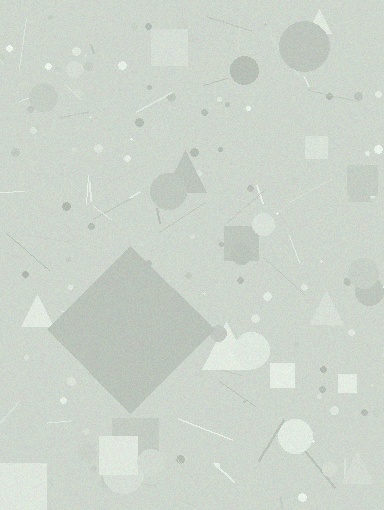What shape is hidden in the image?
A diamond is hidden in the image.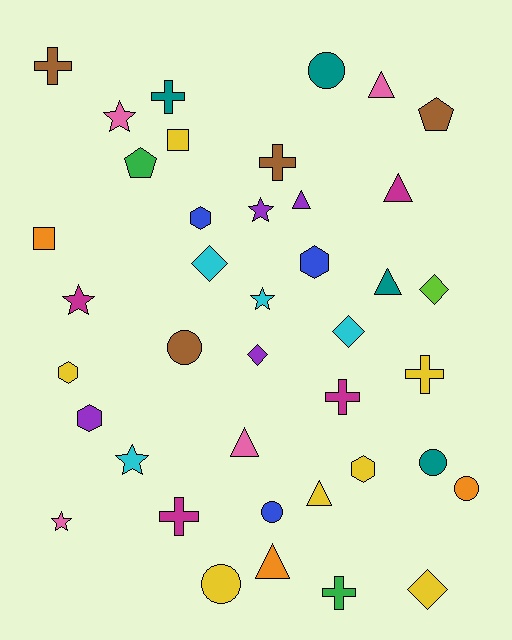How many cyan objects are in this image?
There are 4 cyan objects.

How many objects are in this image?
There are 40 objects.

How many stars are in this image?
There are 6 stars.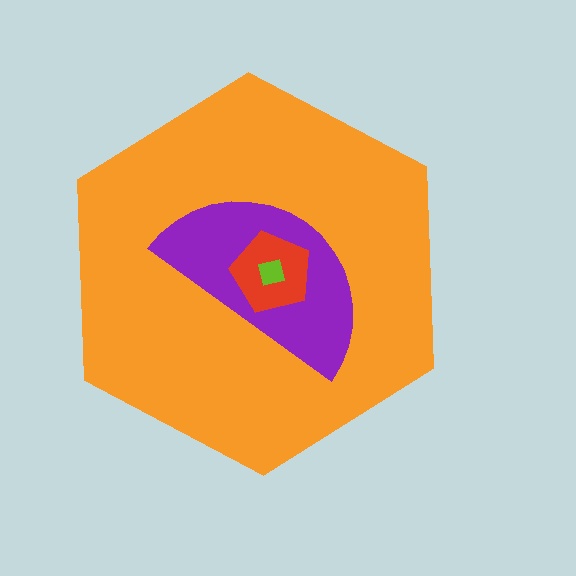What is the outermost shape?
The orange hexagon.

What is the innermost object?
The lime square.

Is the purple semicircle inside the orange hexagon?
Yes.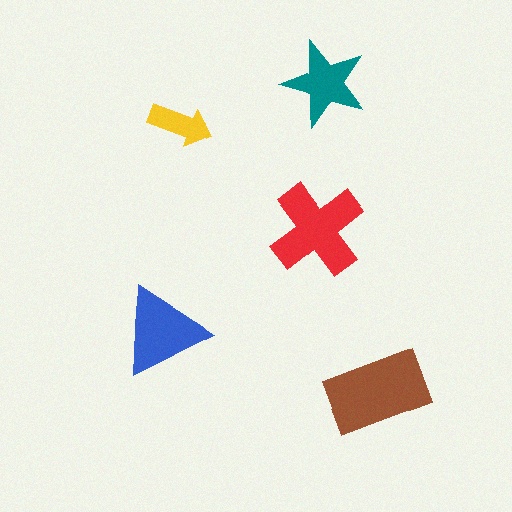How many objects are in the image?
There are 5 objects in the image.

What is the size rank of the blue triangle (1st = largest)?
3rd.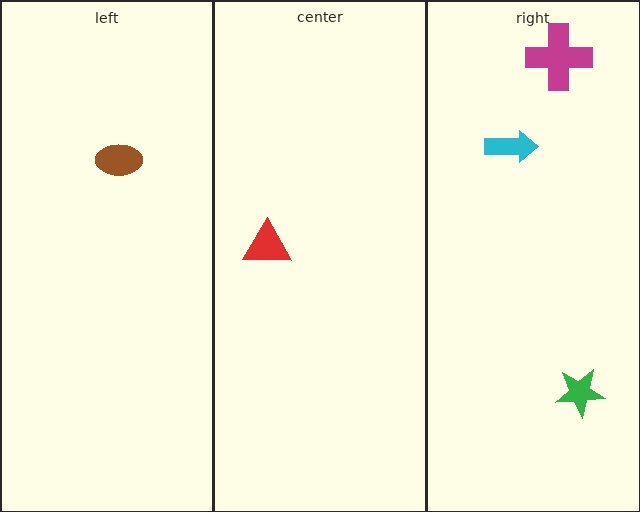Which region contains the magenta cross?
The right region.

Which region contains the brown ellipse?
The left region.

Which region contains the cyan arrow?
The right region.